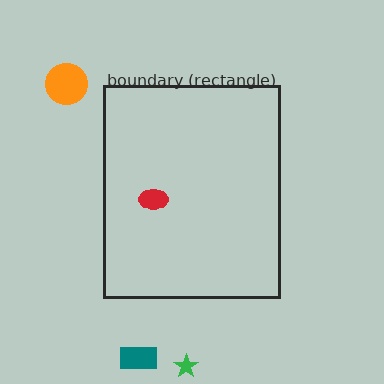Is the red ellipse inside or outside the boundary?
Inside.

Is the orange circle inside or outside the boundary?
Outside.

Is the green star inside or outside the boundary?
Outside.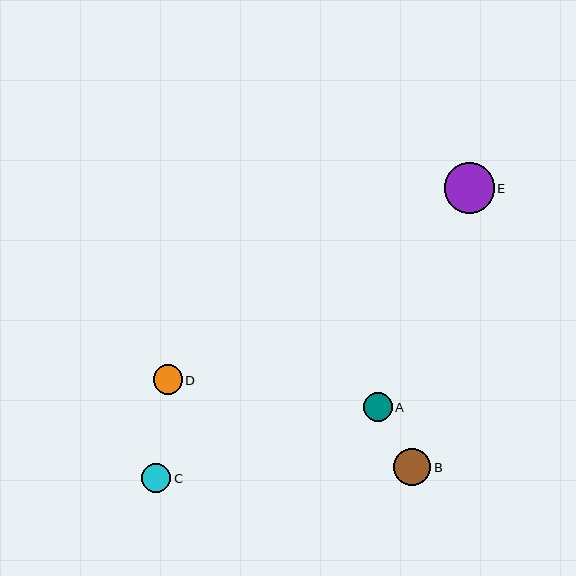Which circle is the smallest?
Circle A is the smallest with a size of approximately 29 pixels.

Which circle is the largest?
Circle E is the largest with a size of approximately 50 pixels.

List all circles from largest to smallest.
From largest to smallest: E, B, D, C, A.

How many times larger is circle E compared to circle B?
Circle E is approximately 1.4 times the size of circle B.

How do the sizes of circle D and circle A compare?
Circle D and circle A are approximately the same size.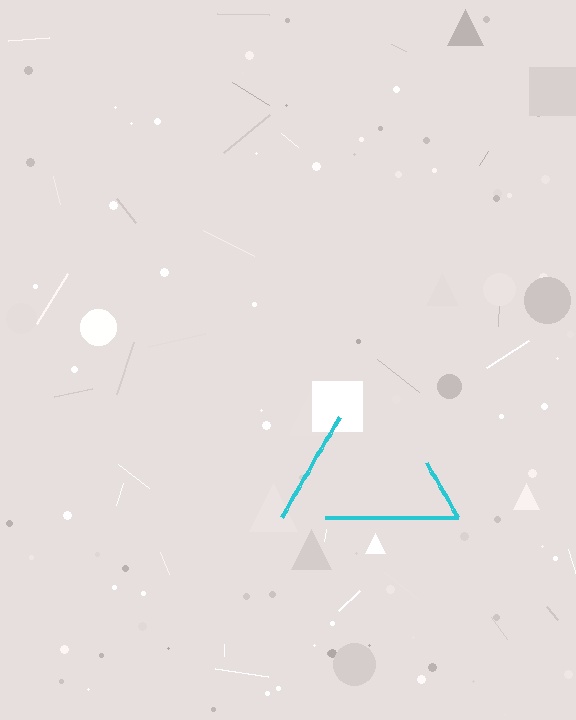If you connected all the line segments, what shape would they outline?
They would outline a triangle.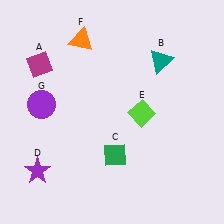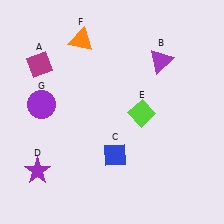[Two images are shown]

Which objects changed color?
B changed from teal to purple. C changed from green to blue.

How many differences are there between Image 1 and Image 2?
There are 2 differences between the two images.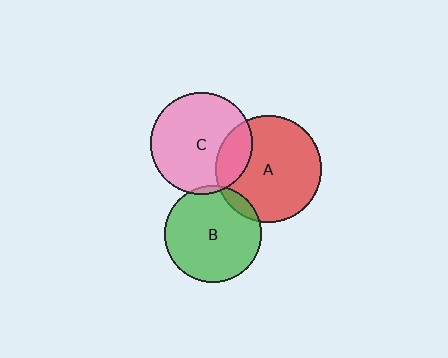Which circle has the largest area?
Circle A (red).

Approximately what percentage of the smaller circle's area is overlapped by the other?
Approximately 20%.